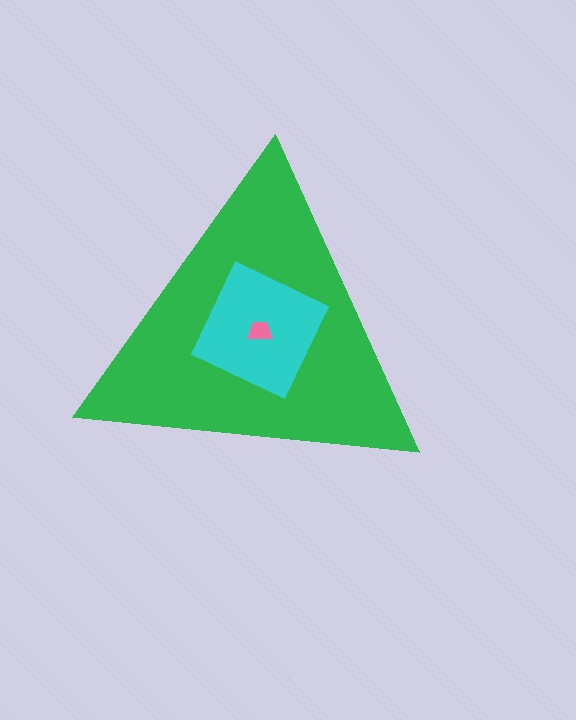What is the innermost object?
The pink trapezoid.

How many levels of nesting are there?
3.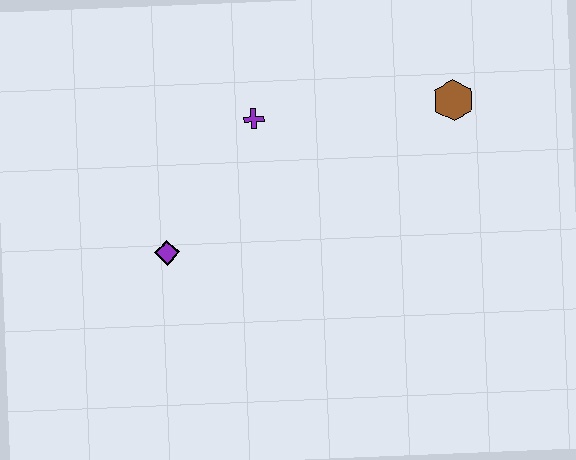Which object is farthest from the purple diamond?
The brown hexagon is farthest from the purple diamond.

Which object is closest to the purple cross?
The purple diamond is closest to the purple cross.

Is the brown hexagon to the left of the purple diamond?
No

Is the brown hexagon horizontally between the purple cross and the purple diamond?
No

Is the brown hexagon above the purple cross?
Yes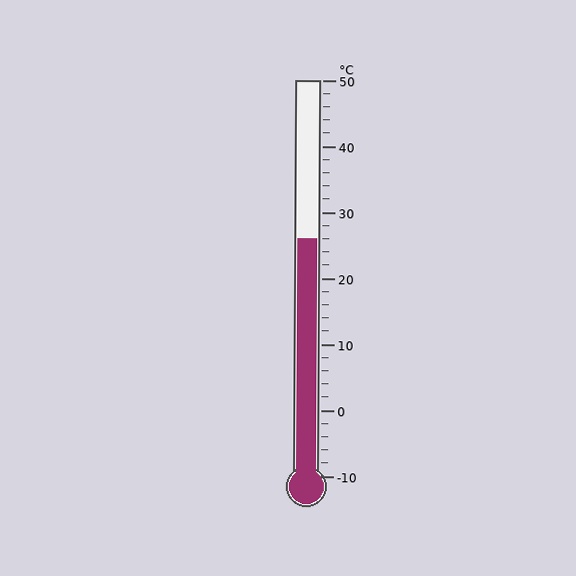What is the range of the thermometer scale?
The thermometer scale ranges from -10°C to 50°C.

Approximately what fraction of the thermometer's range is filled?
The thermometer is filled to approximately 60% of its range.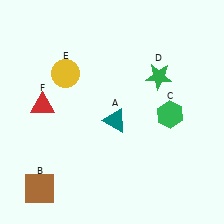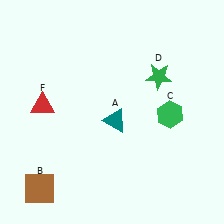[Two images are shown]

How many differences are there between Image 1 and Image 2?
There is 1 difference between the two images.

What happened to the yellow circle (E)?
The yellow circle (E) was removed in Image 2. It was in the top-left area of Image 1.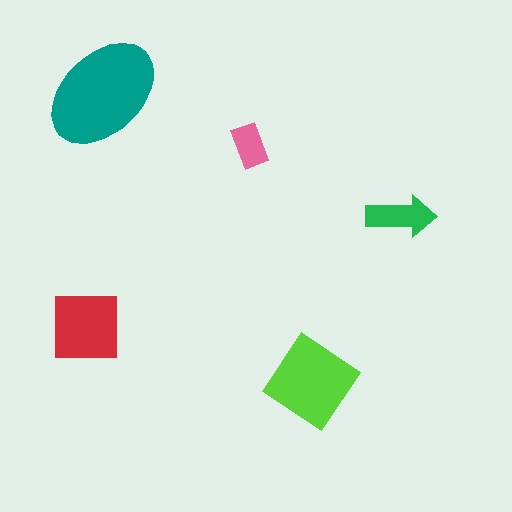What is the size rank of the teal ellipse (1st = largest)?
1st.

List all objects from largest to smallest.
The teal ellipse, the lime diamond, the red square, the green arrow, the pink rectangle.